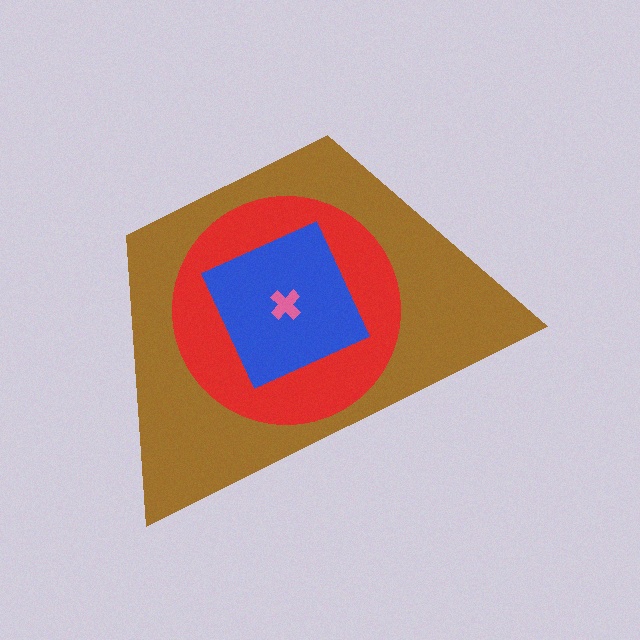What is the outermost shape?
The brown trapezoid.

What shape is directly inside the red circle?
The blue square.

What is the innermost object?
The pink cross.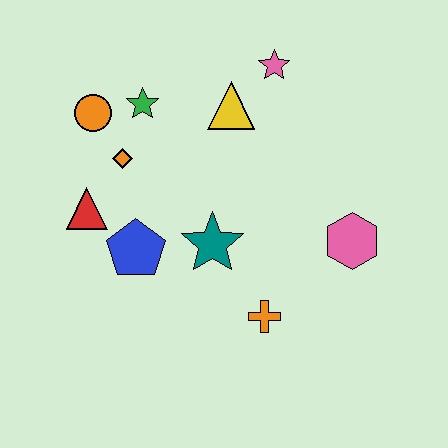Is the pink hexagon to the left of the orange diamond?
No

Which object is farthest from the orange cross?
The orange circle is farthest from the orange cross.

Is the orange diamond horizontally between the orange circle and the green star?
Yes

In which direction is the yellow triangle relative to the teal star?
The yellow triangle is above the teal star.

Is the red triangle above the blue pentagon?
Yes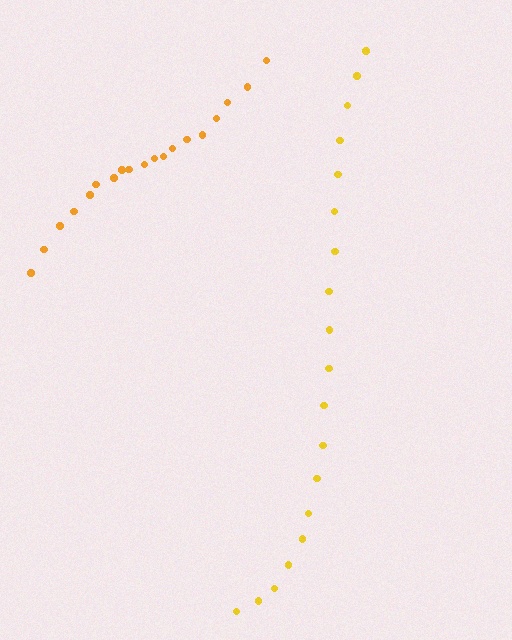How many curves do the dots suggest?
There are 2 distinct paths.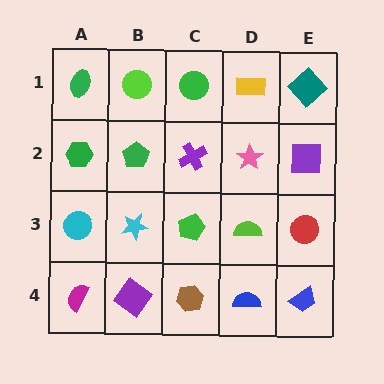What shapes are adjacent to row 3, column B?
A green pentagon (row 2, column B), a purple diamond (row 4, column B), a cyan circle (row 3, column A), a green pentagon (row 3, column C).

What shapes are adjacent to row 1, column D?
A pink star (row 2, column D), a green circle (row 1, column C), a teal diamond (row 1, column E).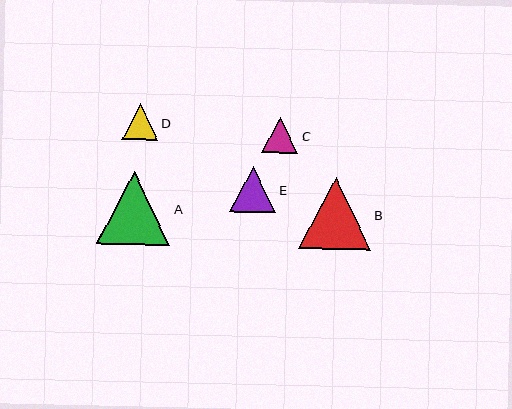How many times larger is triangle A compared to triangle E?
Triangle A is approximately 1.6 times the size of triangle E.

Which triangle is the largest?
Triangle A is the largest with a size of approximately 74 pixels.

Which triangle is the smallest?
Triangle C is the smallest with a size of approximately 36 pixels.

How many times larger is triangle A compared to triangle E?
Triangle A is approximately 1.6 times the size of triangle E.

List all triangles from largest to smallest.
From largest to smallest: A, B, E, D, C.